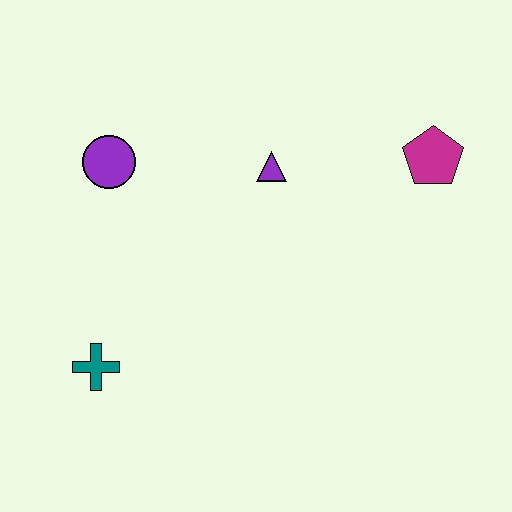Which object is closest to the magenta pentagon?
The purple triangle is closest to the magenta pentagon.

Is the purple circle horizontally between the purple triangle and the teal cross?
Yes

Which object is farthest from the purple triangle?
The teal cross is farthest from the purple triangle.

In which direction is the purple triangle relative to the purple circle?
The purple triangle is to the right of the purple circle.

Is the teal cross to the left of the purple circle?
Yes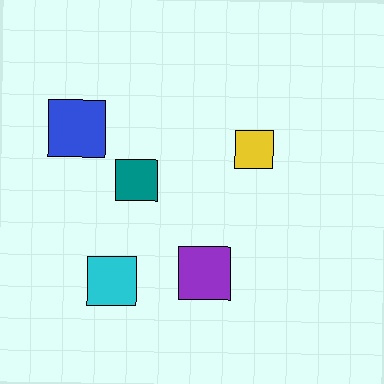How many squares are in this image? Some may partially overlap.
There are 5 squares.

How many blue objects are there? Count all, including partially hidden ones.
There is 1 blue object.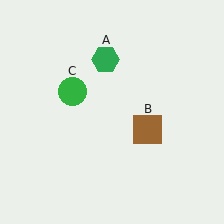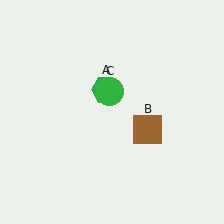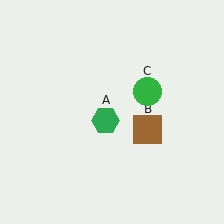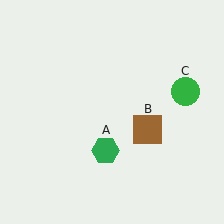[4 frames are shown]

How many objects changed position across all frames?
2 objects changed position: green hexagon (object A), green circle (object C).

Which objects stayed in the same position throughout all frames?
Brown square (object B) remained stationary.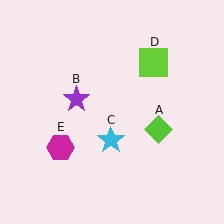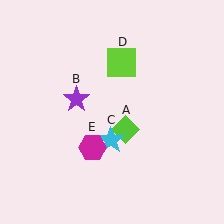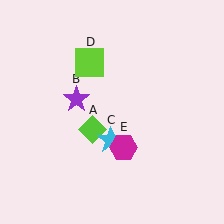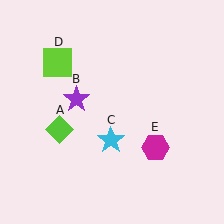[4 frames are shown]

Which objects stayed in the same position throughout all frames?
Purple star (object B) and cyan star (object C) remained stationary.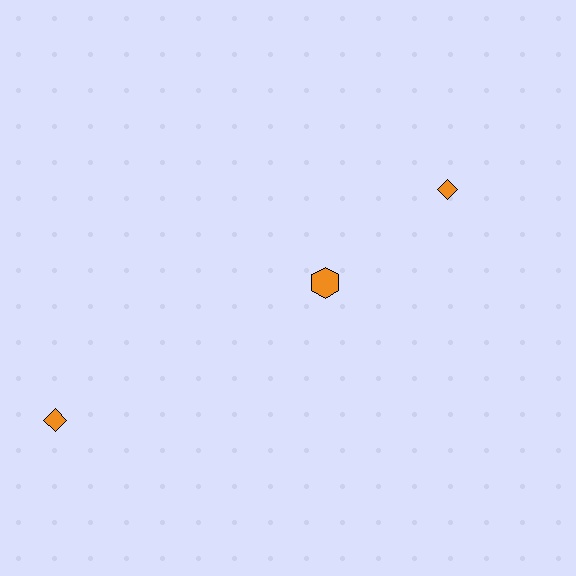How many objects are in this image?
There are 3 objects.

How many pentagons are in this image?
There are no pentagons.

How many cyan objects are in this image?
There are no cyan objects.